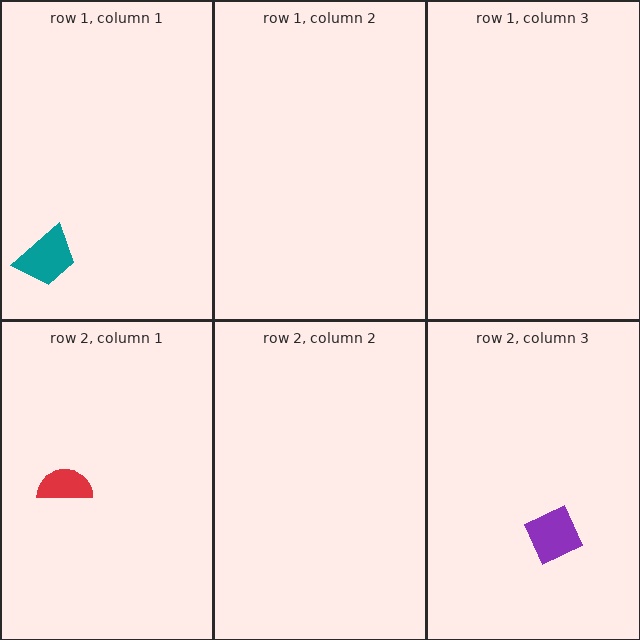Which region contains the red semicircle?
The row 2, column 1 region.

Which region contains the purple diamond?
The row 2, column 3 region.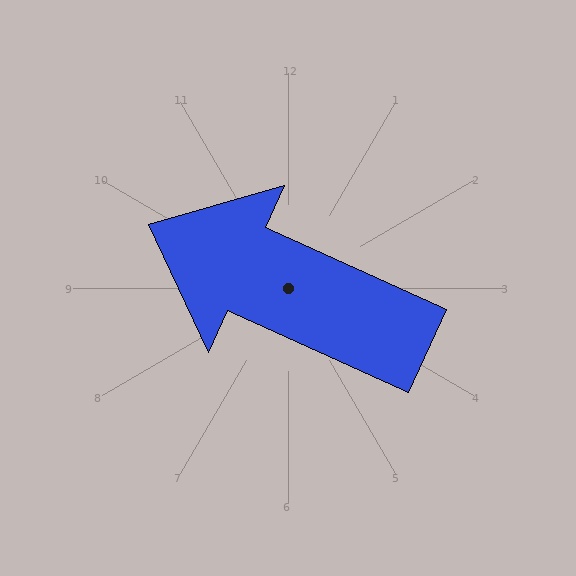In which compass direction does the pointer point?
Northwest.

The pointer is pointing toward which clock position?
Roughly 10 o'clock.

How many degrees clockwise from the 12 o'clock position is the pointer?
Approximately 294 degrees.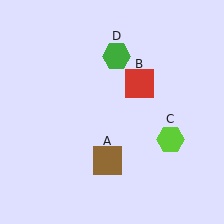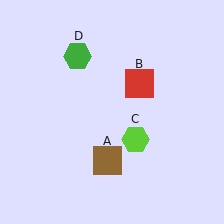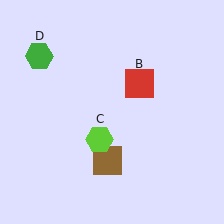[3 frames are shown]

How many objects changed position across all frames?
2 objects changed position: lime hexagon (object C), green hexagon (object D).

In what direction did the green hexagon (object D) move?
The green hexagon (object D) moved left.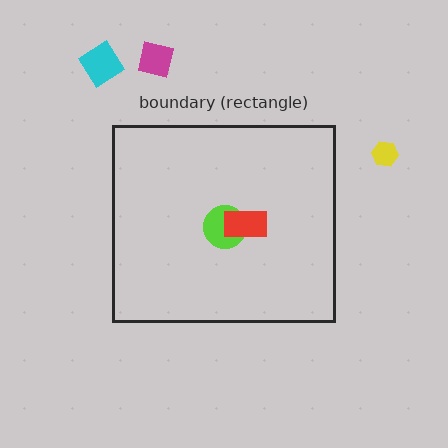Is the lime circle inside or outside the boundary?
Inside.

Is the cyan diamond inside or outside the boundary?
Outside.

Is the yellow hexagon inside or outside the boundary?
Outside.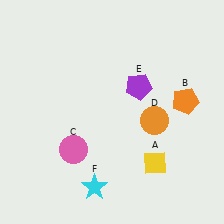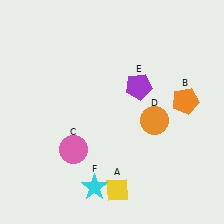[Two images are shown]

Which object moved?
The yellow diamond (A) moved left.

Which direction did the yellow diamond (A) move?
The yellow diamond (A) moved left.